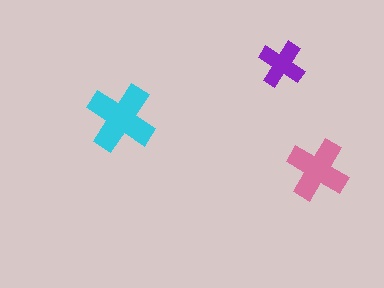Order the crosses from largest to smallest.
the cyan one, the pink one, the purple one.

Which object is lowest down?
The pink cross is bottommost.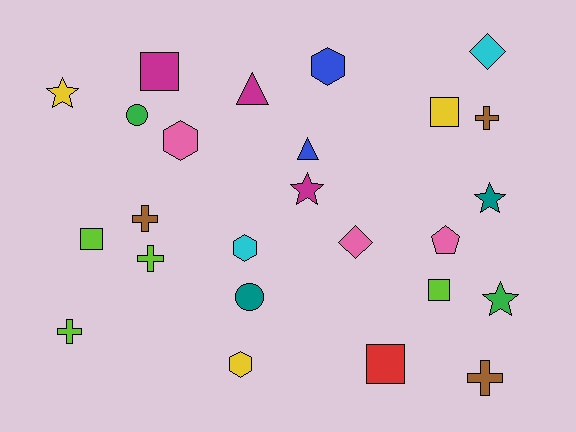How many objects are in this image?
There are 25 objects.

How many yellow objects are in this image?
There are 3 yellow objects.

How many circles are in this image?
There are 2 circles.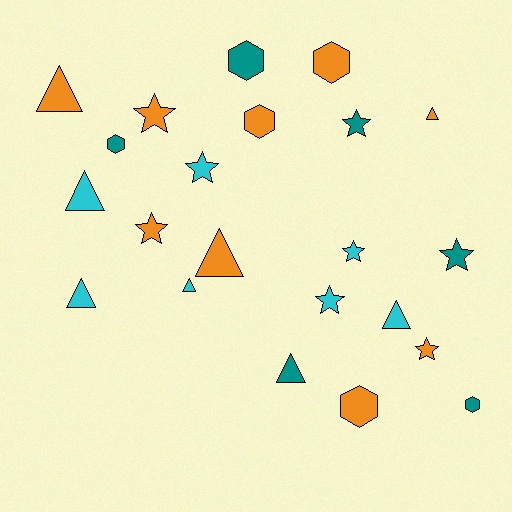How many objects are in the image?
There are 22 objects.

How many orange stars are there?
There are 3 orange stars.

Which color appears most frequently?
Orange, with 9 objects.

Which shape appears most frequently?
Triangle, with 8 objects.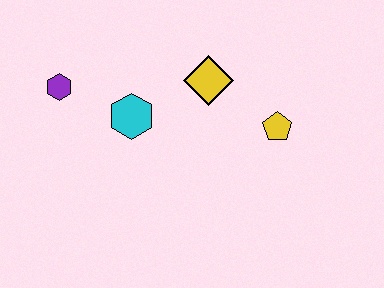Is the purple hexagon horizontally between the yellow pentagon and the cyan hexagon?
No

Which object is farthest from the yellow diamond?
The purple hexagon is farthest from the yellow diamond.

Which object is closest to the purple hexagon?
The cyan hexagon is closest to the purple hexagon.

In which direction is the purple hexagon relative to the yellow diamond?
The purple hexagon is to the left of the yellow diamond.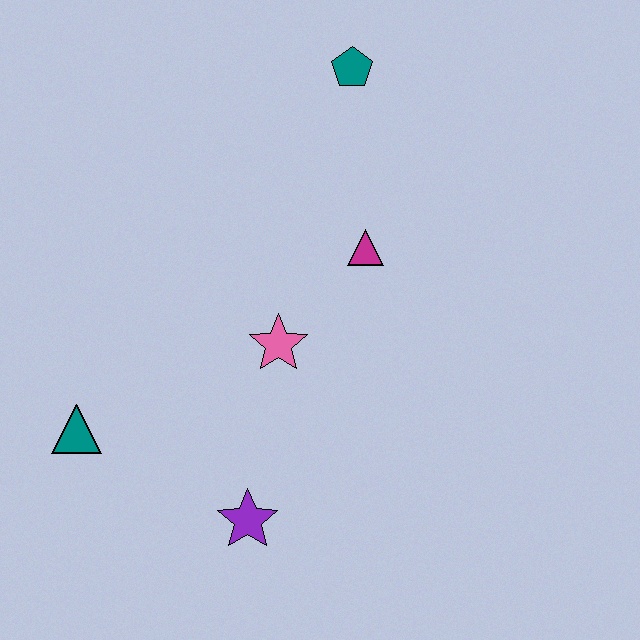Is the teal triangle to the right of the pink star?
No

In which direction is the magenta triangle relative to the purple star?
The magenta triangle is above the purple star.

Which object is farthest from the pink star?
The teal pentagon is farthest from the pink star.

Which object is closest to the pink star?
The magenta triangle is closest to the pink star.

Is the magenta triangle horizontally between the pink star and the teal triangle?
No